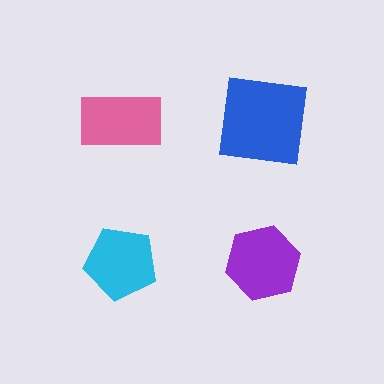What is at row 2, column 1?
A cyan pentagon.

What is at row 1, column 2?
A blue square.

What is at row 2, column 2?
A purple hexagon.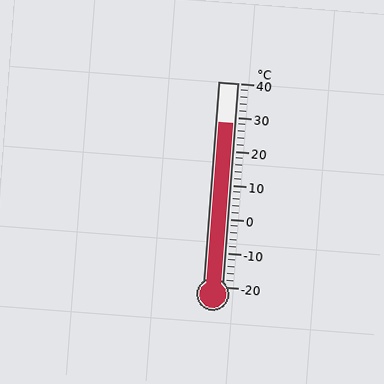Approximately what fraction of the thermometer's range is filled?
The thermometer is filled to approximately 80% of its range.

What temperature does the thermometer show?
The thermometer shows approximately 28°C.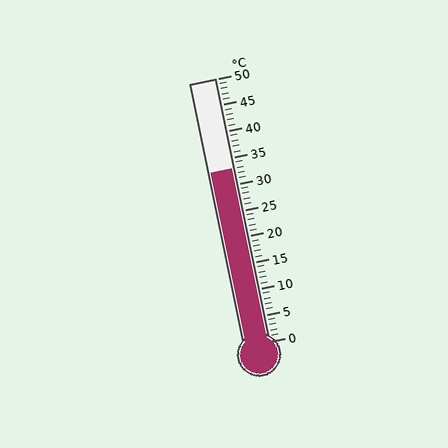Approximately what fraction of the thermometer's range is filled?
The thermometer is filled to approximately 65% of its range.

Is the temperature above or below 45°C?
The temperature is below 45°C.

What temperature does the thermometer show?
The thermometer shows approximately 33°C.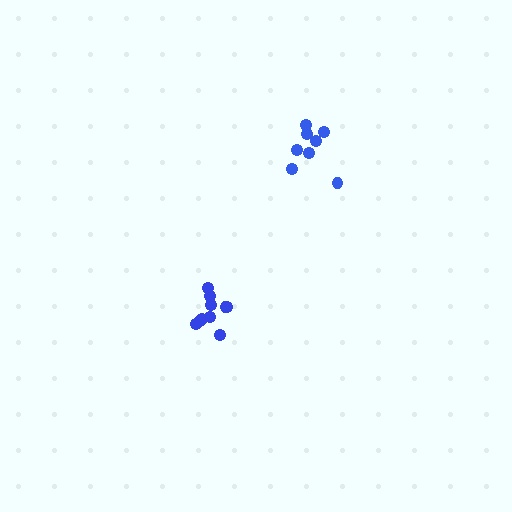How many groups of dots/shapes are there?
There are 2 groups.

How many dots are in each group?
Group 1: 8 dots, Group 2: 10 dots (18 total).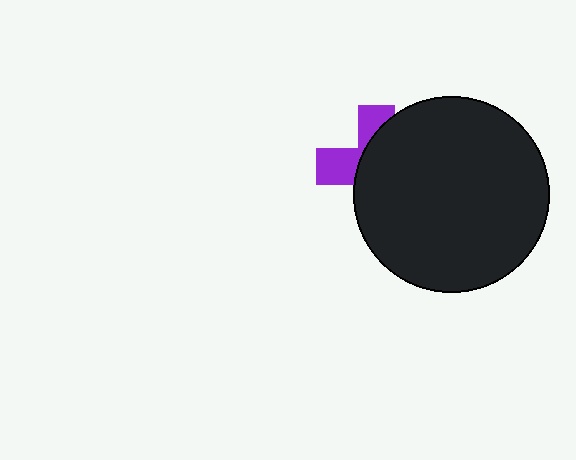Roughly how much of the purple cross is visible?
A small part of it is visible (roughly 33%).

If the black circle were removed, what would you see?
You would see the complete purple cross.